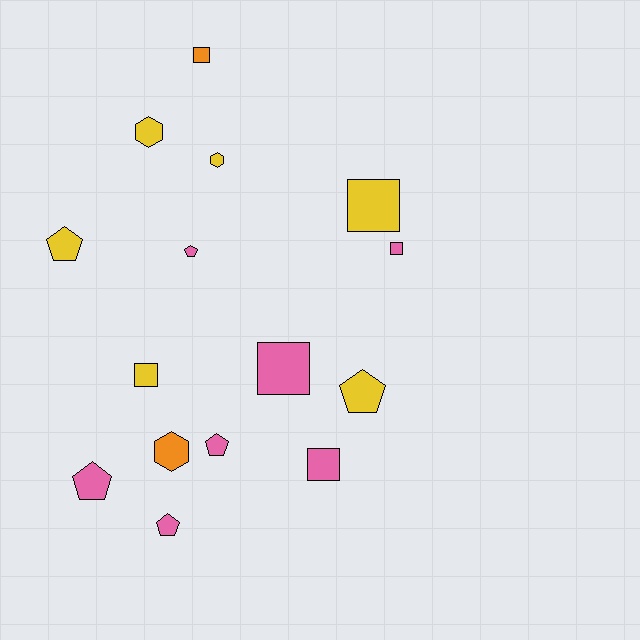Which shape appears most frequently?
Square, with 6 objects.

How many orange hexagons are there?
There is 1 orange hexagon.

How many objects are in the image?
There are 15 objects.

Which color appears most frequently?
Pink, with 7 objects.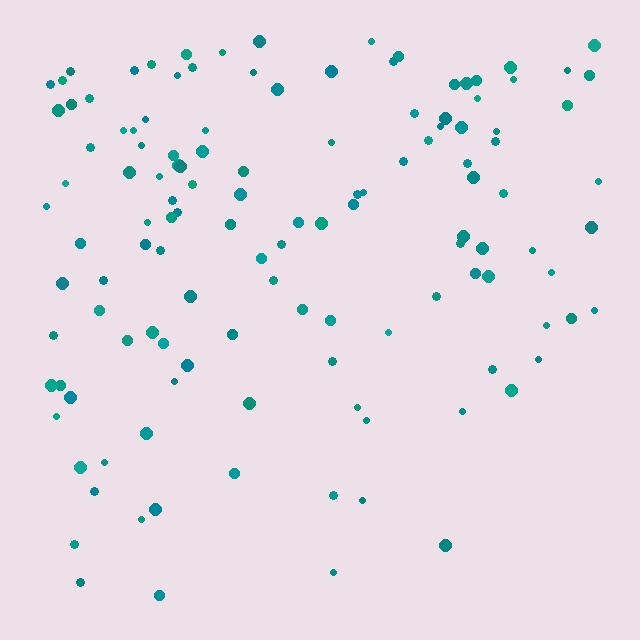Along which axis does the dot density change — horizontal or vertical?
Vertical.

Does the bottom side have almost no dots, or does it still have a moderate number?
Still a moderate number, just noticeably fewer than the top.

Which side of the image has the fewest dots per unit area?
The bottom.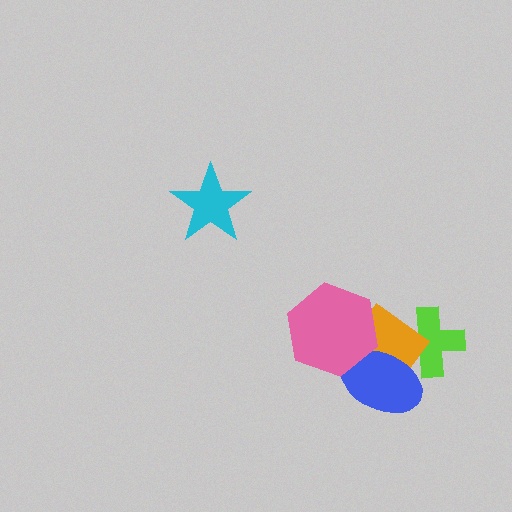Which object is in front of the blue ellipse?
The pink hexagon is in front of the blue ellipse.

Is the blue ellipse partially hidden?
Yes, it is partially covered by another shape.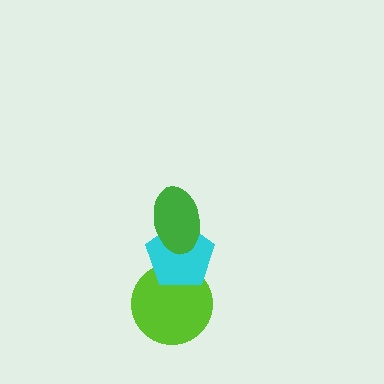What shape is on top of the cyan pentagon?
The green ellipse is on top of the cyan pentagon.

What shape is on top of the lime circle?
The cyan pentagon is on top of the lime circle.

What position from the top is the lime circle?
The lime circle is 3rd from the top.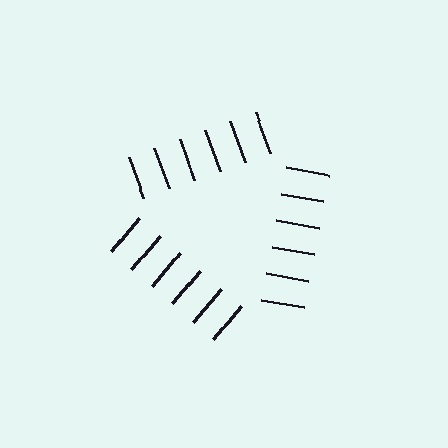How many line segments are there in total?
18 — 6 along each of the 3 edges.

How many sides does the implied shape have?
3 sides — the line-ends trace a triangle.